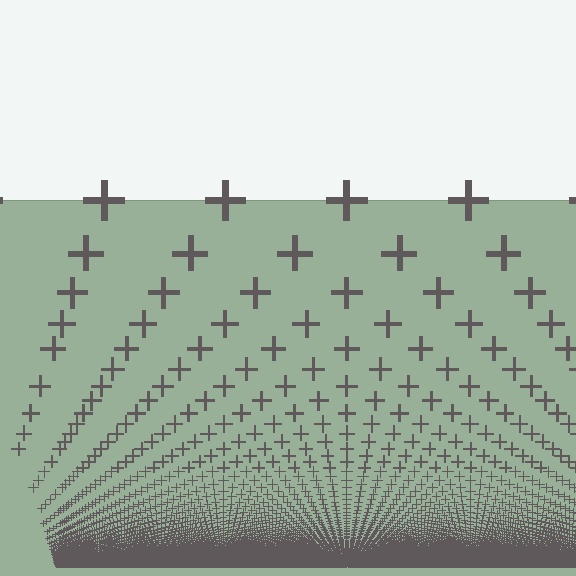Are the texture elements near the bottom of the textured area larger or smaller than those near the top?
Smaller. The gradient is inverted — elements near the bottom are smaller and denser.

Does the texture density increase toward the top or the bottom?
Density increases toward the bottom.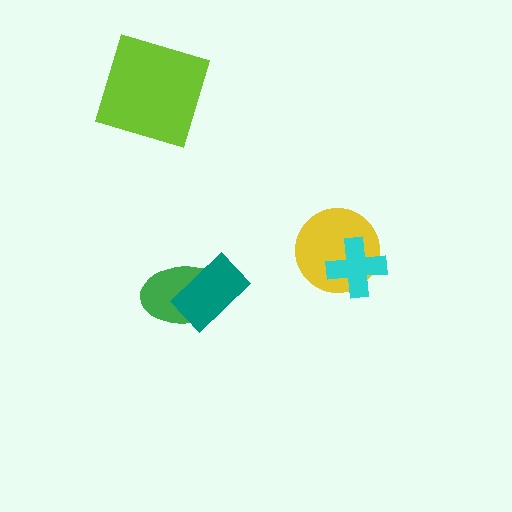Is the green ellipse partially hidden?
Yes, it is partially covered by another shape.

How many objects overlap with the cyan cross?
1 object overlaps with the cyan cross.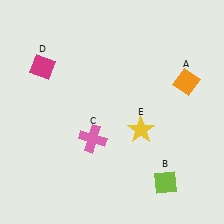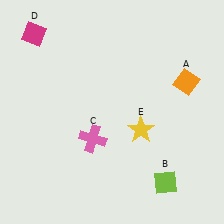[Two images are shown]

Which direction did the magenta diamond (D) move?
The magenta diamond (D) moved up.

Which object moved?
The magenta diamond (D) moved up.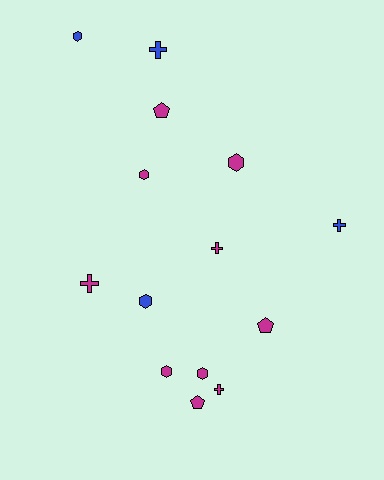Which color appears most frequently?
Magenta, with 10 objects.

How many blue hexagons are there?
There are 2 blue hexagons.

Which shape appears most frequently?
Hexagon, with 6 objects.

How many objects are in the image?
There are 14 objects.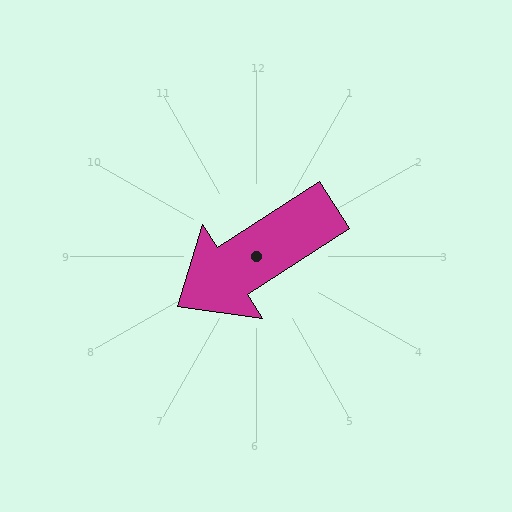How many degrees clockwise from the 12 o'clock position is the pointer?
Approximately 237 degrees.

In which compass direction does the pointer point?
Southwest.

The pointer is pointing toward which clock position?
Roughly 8 o'clock.